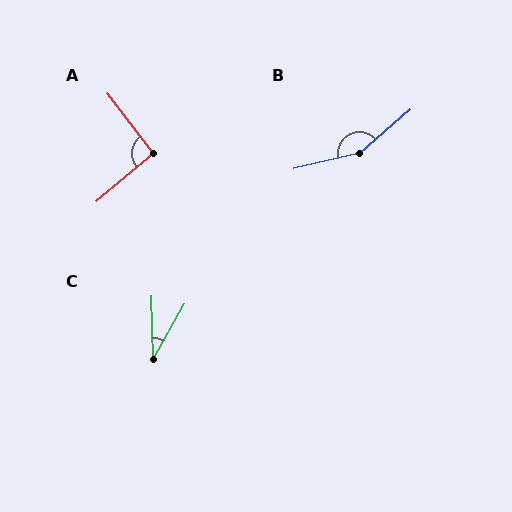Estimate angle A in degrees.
Approximately 92 degrees.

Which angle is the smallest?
C, at approximately 32 degrees.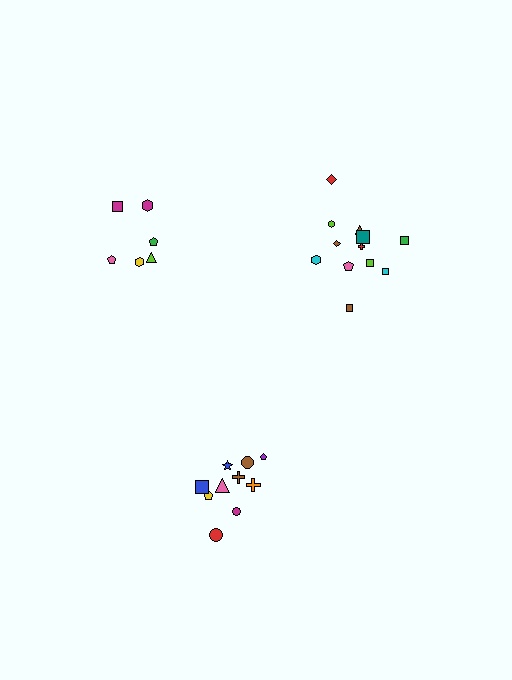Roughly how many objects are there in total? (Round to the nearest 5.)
Roughly 30 objects in total.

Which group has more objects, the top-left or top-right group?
The top-right group.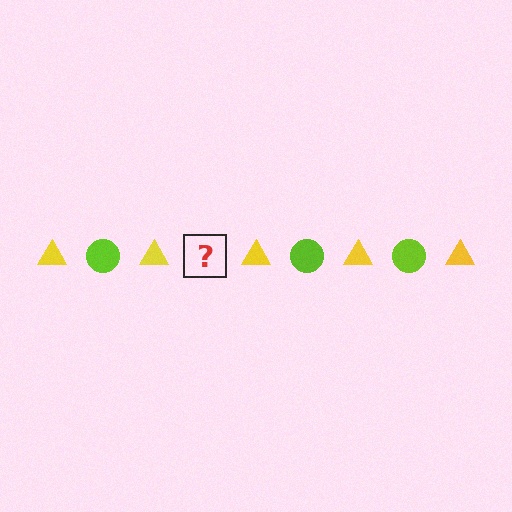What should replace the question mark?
The question mark should be replaced with a lime circle.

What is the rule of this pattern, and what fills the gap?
The rule is that the pattern alternates between yellow triangle and lime circle. The gap should be filled with a lime circle.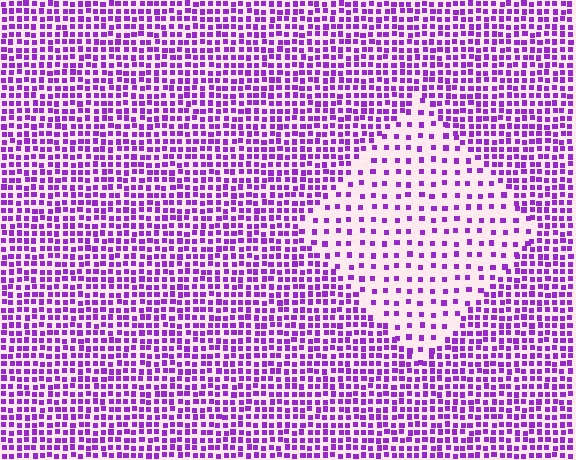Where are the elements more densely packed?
The elements are more densely packed outside the diamond boundary.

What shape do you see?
I see a diamond.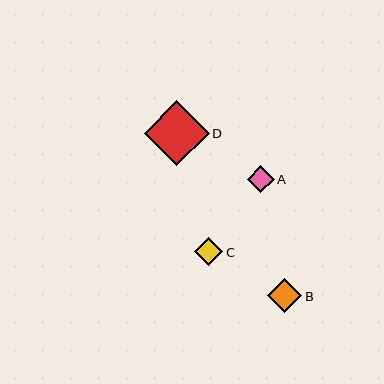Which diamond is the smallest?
Diamond A is the smallest with a size of approximately 27 pixels.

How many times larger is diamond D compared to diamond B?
Diamond D is approximately 1.9 times the size of diamond B.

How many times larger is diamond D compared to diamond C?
Diamond D is approximately 2.3 times the size of diamond C.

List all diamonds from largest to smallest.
From largest to smallest: D, B, C, A.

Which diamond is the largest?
Diamond D is the largest with a size of approximately 65 pixels.